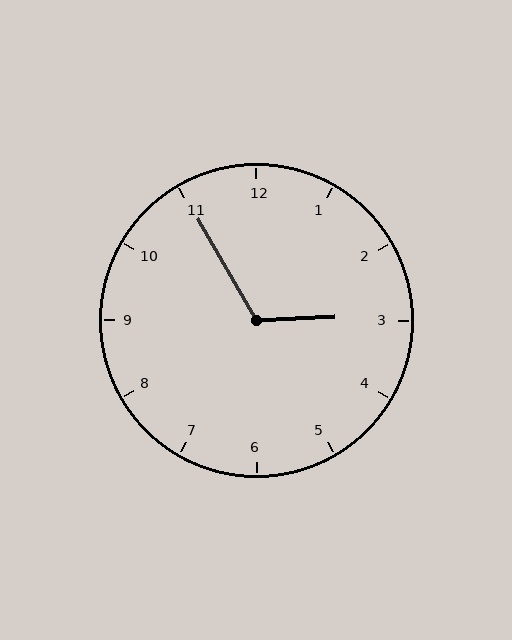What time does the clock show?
2:55.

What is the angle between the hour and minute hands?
Approximately 118 degrees.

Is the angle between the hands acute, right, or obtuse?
It is obtuse.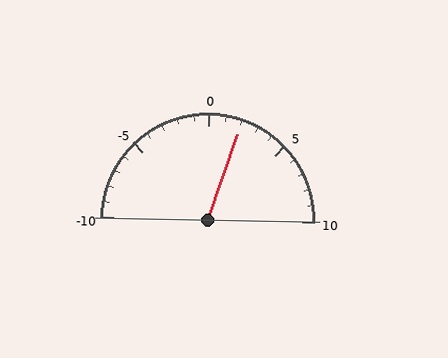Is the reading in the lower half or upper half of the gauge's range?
The reading is in the upper half of the range (-10 to 10).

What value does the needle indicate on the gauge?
The needle indicates approximately 2.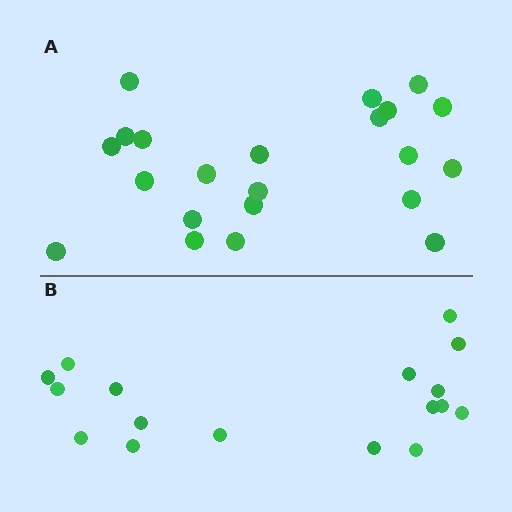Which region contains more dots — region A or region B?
Region A (the top region) has more dots.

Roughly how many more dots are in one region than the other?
Region A has about 5 more dots than region B.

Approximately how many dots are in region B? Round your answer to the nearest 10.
About 20 dots. (The exact count is 17, which rounds to 20.)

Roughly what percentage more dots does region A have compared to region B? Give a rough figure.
About 30% more.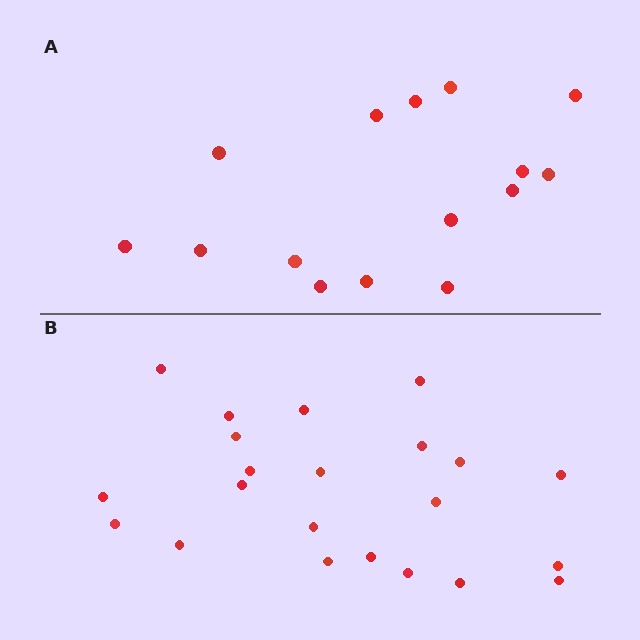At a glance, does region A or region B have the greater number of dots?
Region B (the bottom region) has more dots.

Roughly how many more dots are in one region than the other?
Region B has roughly 8 or so more dots than region A.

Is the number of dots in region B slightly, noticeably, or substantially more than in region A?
Region B has substantially more. The ratio is roughly 1.5 to 1.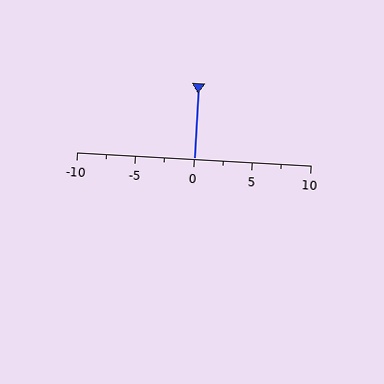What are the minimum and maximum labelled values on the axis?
The axis runs from -10 to 10.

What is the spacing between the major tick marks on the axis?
The major ticks are spaced 5 apart.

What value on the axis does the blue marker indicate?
The marker indicates approximately 0.